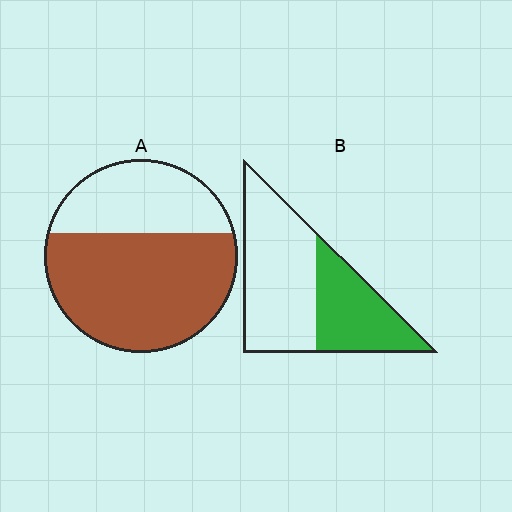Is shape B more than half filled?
No.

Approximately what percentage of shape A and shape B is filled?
A is approximately 65% and B is approximately 40%.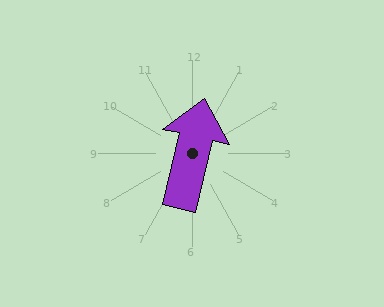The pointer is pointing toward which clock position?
Roughly 12 o'clock.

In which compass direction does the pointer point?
North.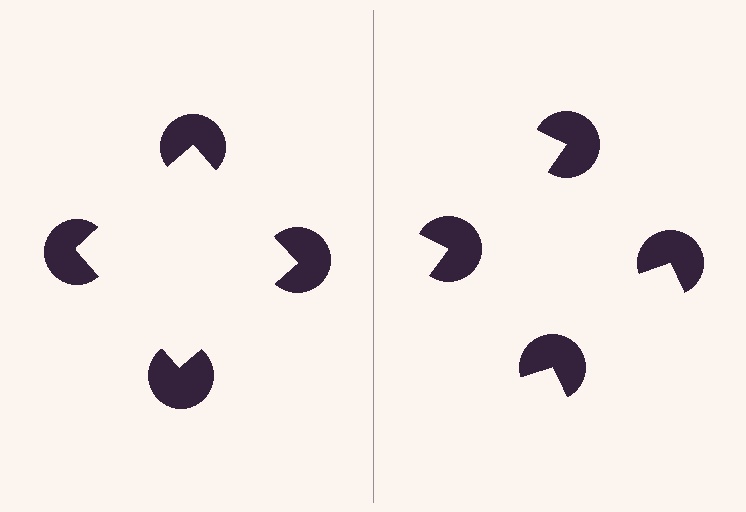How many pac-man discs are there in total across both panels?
8 — 4 on each side.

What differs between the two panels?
The pac-man discs are positioned identically on both sides; only the wedge orientations differ. On the left they align to a square; on the right they are misaligned.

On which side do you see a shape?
An illusory square appears on the left side. On the right side the wedge cuts are rotated, so no coherent shape forms.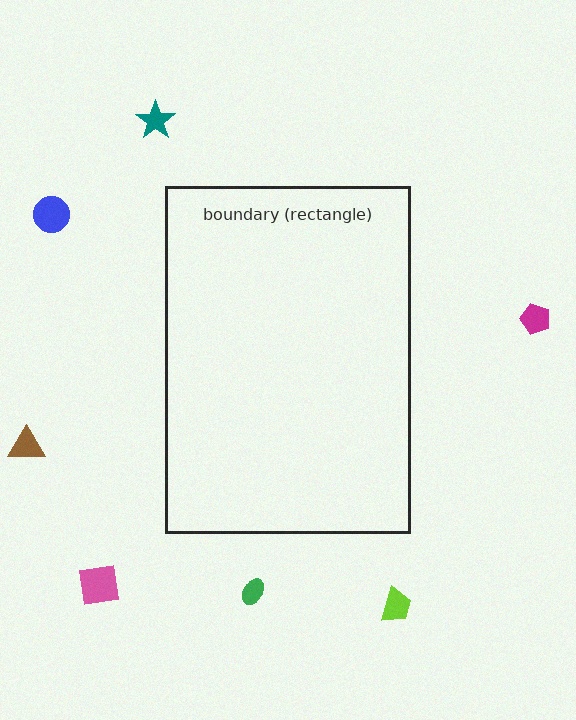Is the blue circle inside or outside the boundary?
Outside.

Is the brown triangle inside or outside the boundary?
Outside.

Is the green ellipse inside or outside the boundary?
Outside.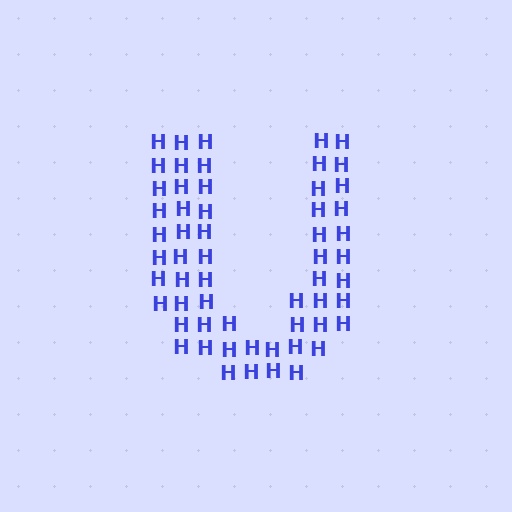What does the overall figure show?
The overall figure shows the letter U.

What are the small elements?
The small elements are letter H's.